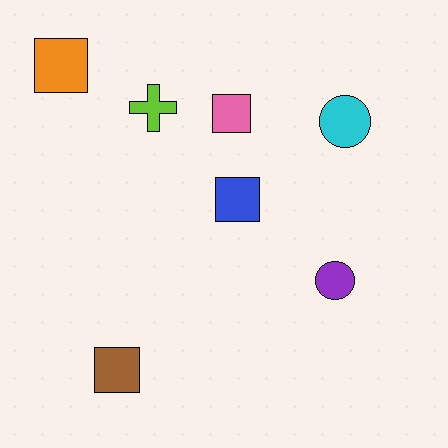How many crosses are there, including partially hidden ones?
There is 1 cross.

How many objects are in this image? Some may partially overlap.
There are 7 objects.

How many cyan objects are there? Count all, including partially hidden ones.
There is 1 cyan object.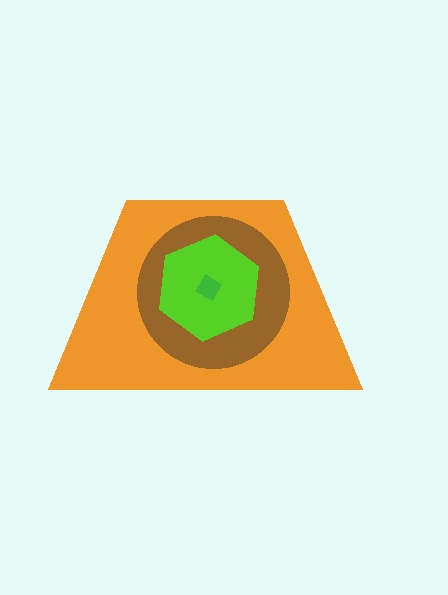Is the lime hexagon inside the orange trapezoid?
Yes.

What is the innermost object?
The green diamond.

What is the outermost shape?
The orange trapezoid.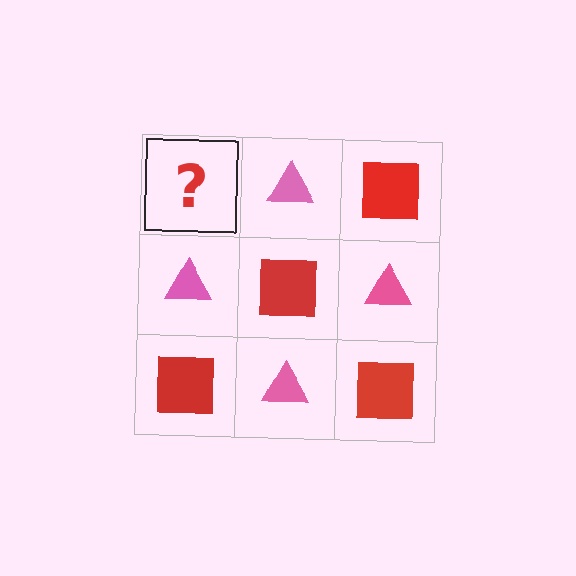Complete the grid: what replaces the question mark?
The question mark should be replaced with a red square.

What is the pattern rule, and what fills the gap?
The rule is that it alternates red square and pink triangle in a checkerboard pattern. The gap should be filled with a red square.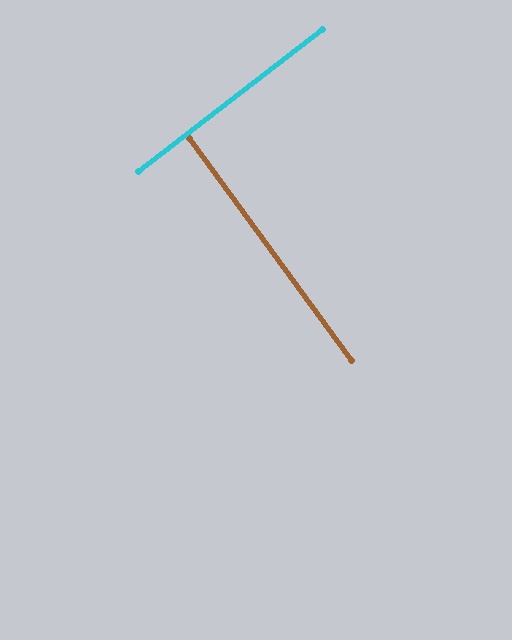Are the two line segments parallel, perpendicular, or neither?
Perpendicular — they meet at approximately 88°.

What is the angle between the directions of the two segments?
Approximately 88 degrees.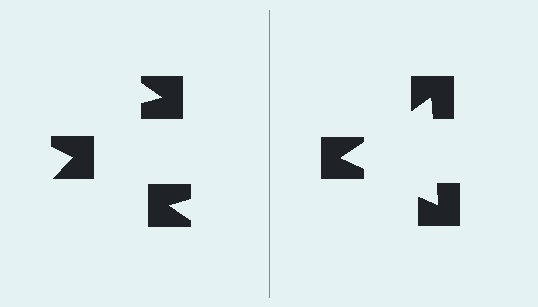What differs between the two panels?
The notched squares are positioned identically on both sides; only the wedge orientations differ. On the right they align to a triangle; on the left they are misaligned.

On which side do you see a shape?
An illusory triangle appears on the right side. On the left side the wedge cuts are rotated, so no coherent shape forms.